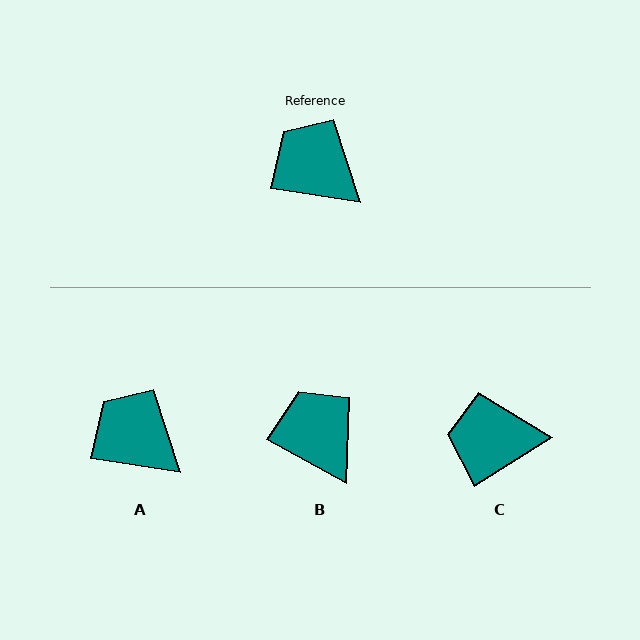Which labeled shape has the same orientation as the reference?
A.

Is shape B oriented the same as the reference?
No, it is off by about 20 degrees.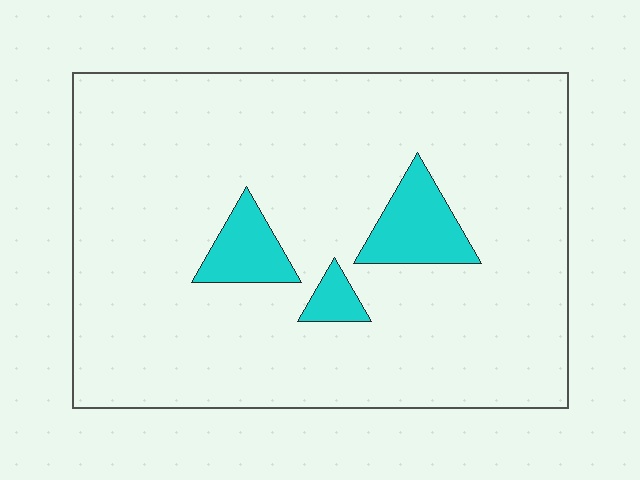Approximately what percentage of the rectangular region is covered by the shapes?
Approximately 10%.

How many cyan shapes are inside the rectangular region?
3.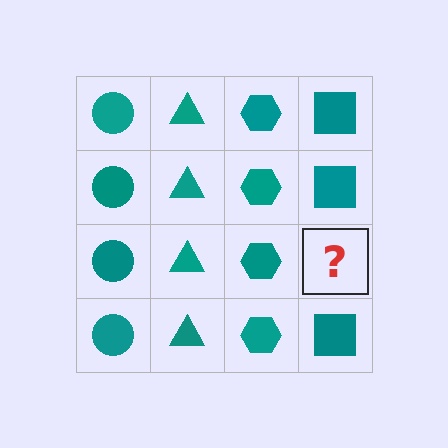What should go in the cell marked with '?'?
The missing cell should contain a teal square.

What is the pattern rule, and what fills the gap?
The rule is that each column has a consistent shape. The gap should be filled with a teal square.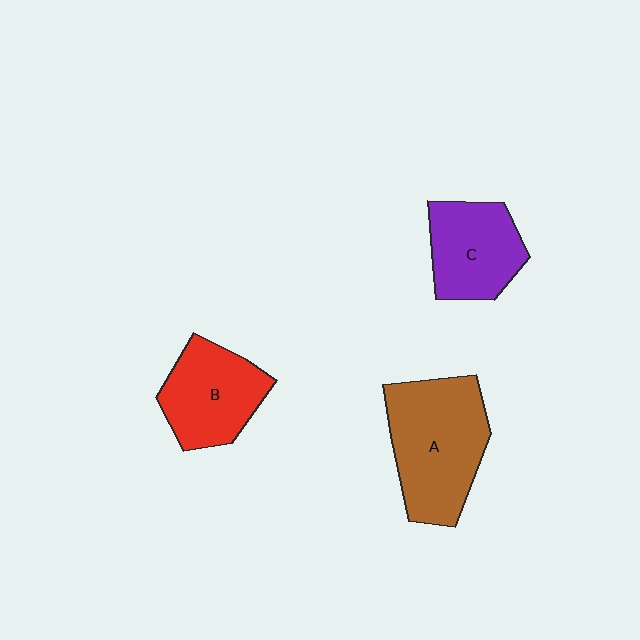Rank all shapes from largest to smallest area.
From largest to smallest: A (brown), B (red), C (purple).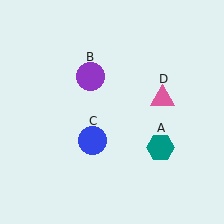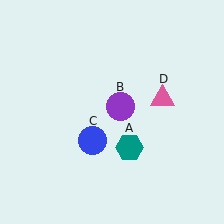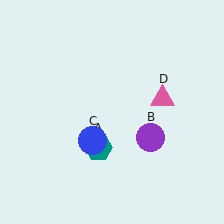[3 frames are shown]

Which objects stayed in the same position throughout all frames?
Blue circle (object C) and pink triangle (object D) remained stationary.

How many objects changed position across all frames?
2 objects changed position: teal hexagon (object A), purple circle (object B).